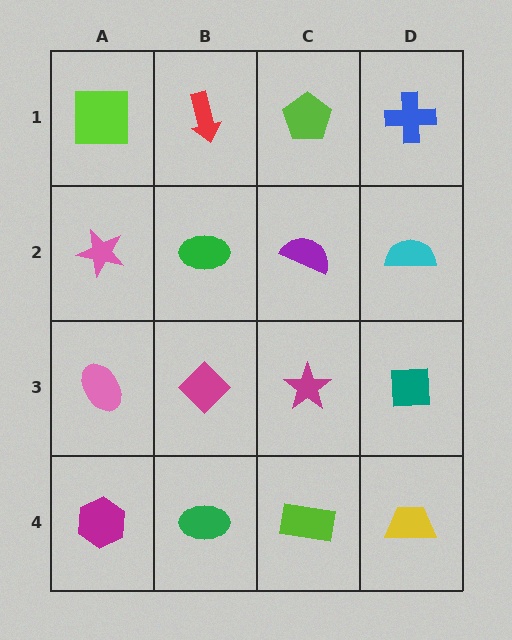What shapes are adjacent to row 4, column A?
A pink ellipse (row 3, column A), a green ellipse (row 4, column B).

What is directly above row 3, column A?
A pink star.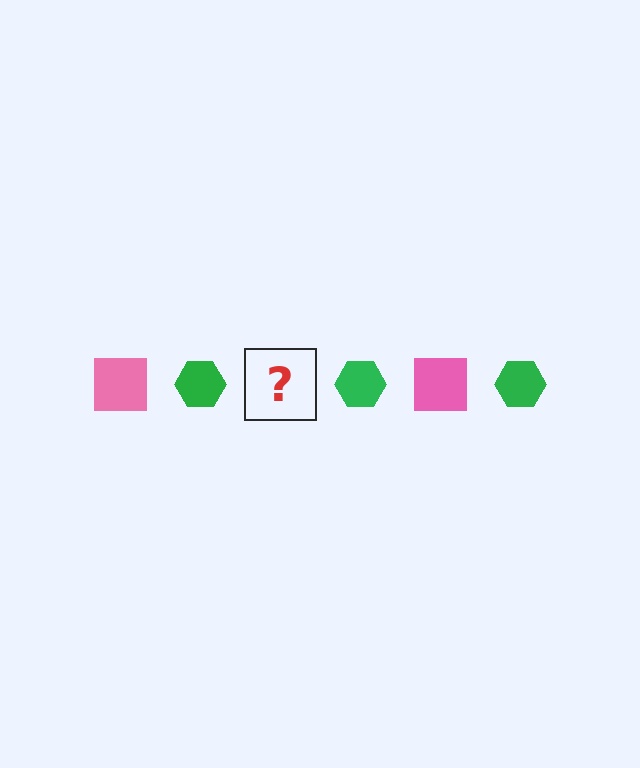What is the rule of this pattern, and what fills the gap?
The rule is that the pattern alternates between pink square and green hexagon. The gap should be filled with a pink square.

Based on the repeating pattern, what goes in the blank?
The blank should be a pink square.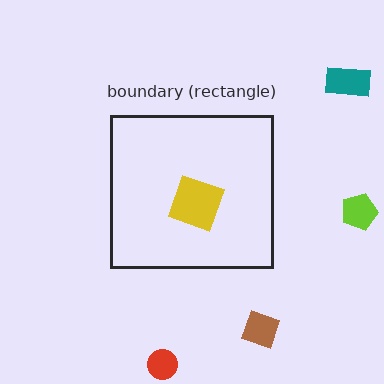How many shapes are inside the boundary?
2 inside, 4 outside.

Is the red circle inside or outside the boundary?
Outside.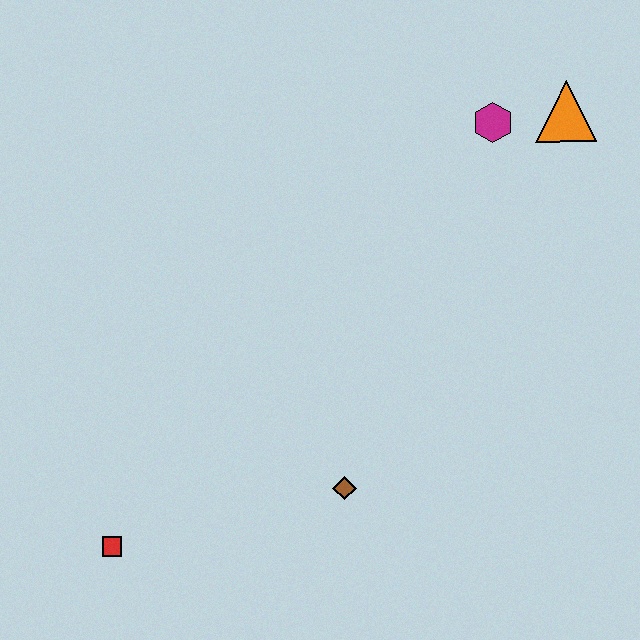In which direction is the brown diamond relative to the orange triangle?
The brown diamond is below the orange triangle.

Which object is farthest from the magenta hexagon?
The red square is farthest from the magenta hexagon.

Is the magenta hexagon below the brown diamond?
No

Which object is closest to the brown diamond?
The red square is closest to the brown diamond.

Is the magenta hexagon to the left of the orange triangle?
Yes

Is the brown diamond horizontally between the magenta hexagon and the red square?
Yes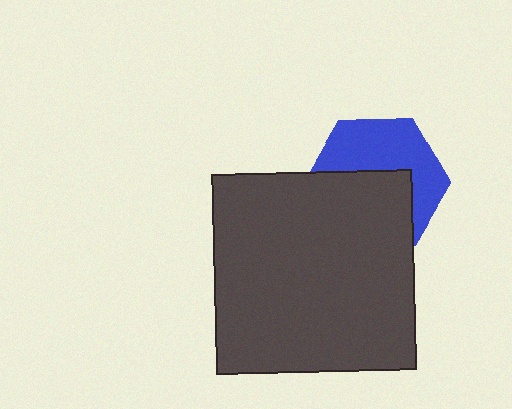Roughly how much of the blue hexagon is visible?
About half of it is visible (roughly 50%).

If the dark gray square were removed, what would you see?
You would see the complete blue hexagon.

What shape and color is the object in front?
The object in front is a dark gray square.